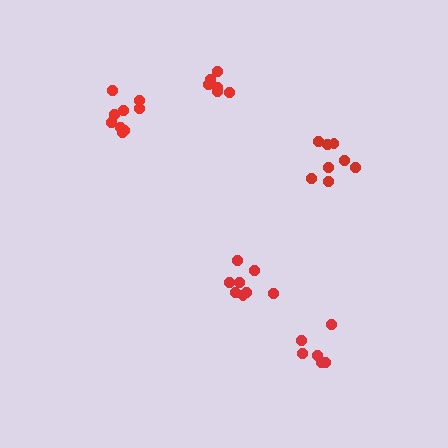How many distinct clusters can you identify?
There are 5 distinct clusters.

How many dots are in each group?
Group 1: 8 dots, Group 2: 9 dots, Group 3: 9 dots, Group 4: 6 dots, Group 5: 6 dots (38 total).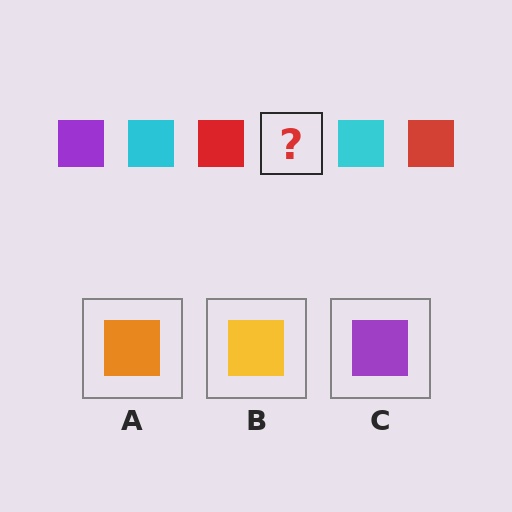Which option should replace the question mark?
Option C.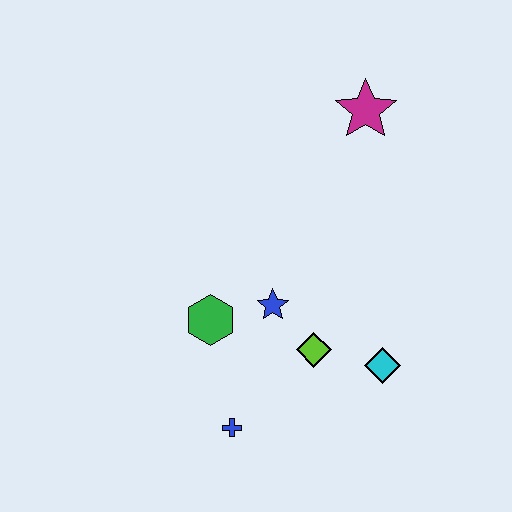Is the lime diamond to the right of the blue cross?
Yes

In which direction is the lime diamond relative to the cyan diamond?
The lime diamond is to the left of the cyan diamond.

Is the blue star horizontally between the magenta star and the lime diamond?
No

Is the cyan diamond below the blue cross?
No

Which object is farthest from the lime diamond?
The magenta star is farthest from the lime diamond.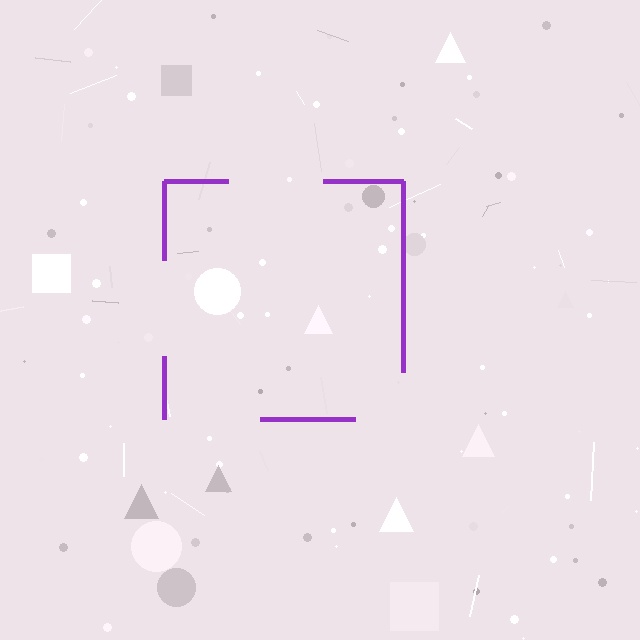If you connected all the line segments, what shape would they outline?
They would outline a square.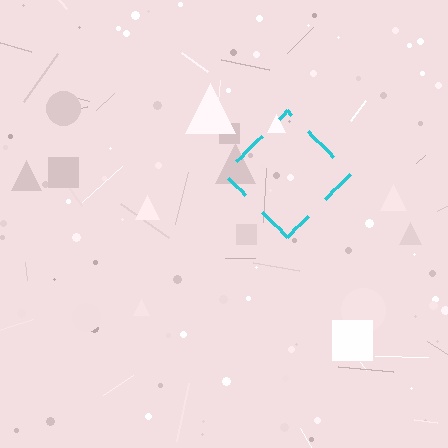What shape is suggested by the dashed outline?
The dashed outline suggests a diamond.